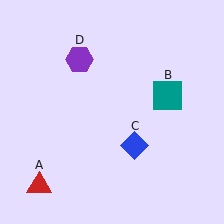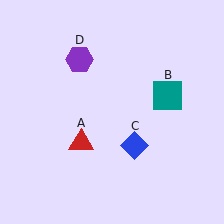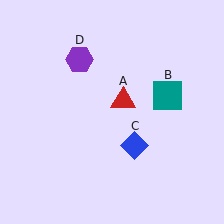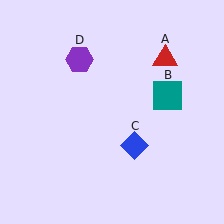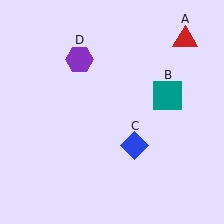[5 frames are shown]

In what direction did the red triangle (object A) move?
The red triangle (object A) moved up and to the right.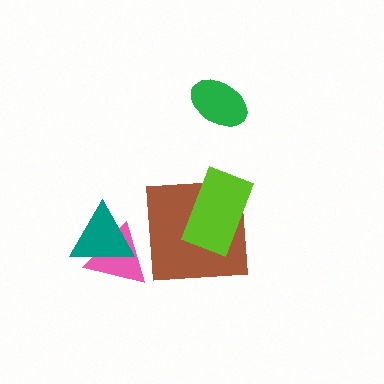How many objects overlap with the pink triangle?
1 object overlaps with the pink triangle.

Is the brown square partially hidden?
Yes, it is partially covered by another shape.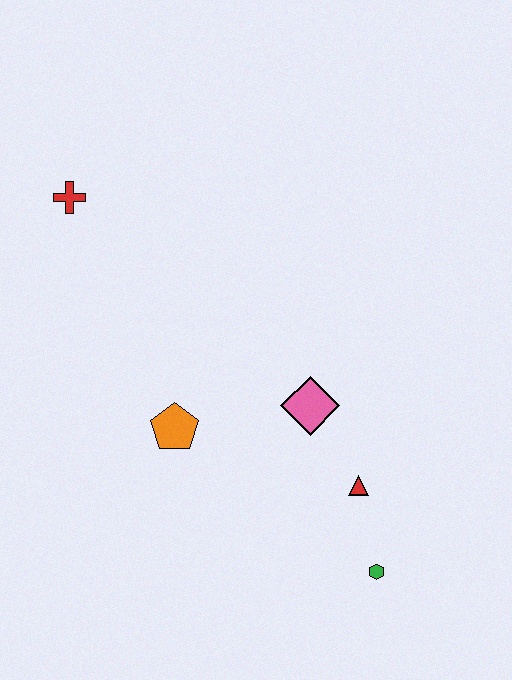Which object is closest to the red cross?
The orange pentagon is closest to the red cross.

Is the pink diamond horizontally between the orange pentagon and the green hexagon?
Yes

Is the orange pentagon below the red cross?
Yes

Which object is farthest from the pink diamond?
The red cross is farthest from the pink diamond.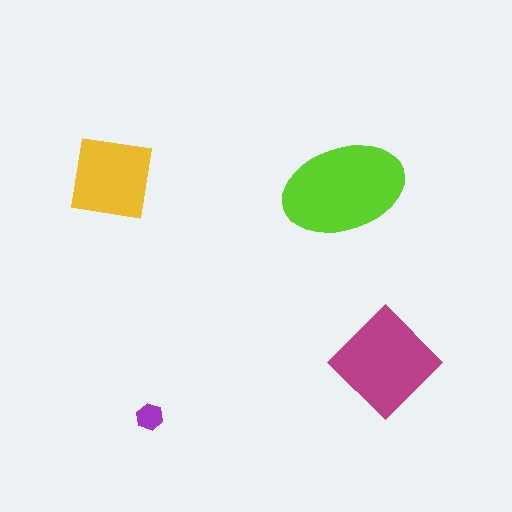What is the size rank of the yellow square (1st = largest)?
3rd.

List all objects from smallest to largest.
The purple hexagon, the yellow square, the magenta diamond, the lime ellipse.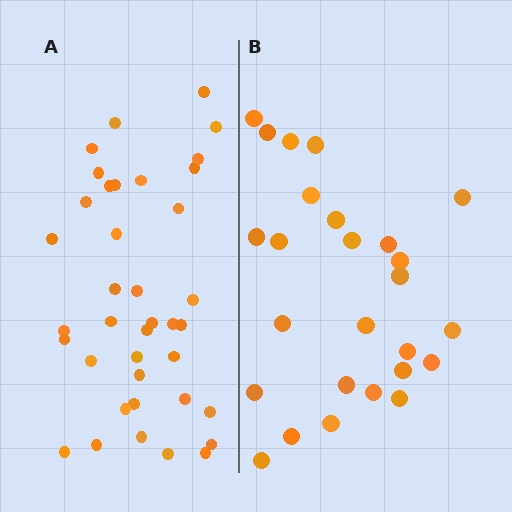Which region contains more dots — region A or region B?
Region A (the left region) has more dots.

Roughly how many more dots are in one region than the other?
Region A has roughly 12 or so more dots than region B.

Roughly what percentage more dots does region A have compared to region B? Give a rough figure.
About 45% more.